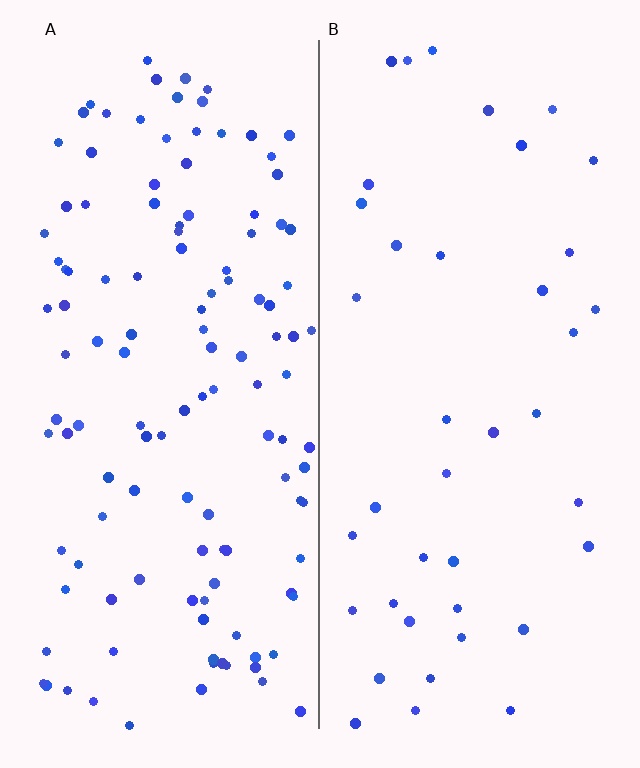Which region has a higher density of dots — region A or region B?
A (the left).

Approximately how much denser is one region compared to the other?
Approximately 3.1× — region A over region B.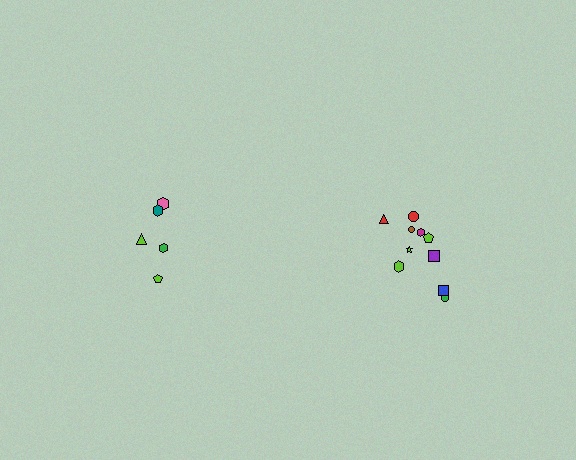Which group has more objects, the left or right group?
The right group.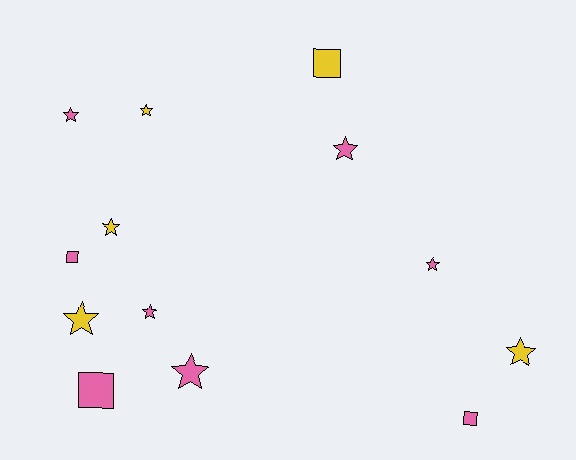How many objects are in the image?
There are 13 objects.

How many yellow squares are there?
There is 1 yellow square.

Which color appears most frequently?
Pink, with 8 objects.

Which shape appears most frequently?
Star, with 9 objects.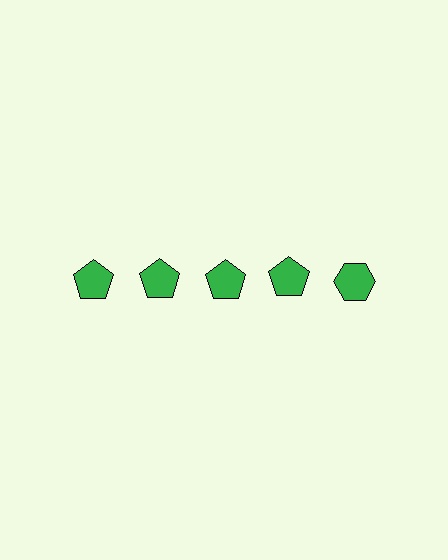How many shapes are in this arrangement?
There are 5 shapes arranged in a grid pattern.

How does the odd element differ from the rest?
It has a different shape: hexagon instead of pentagon.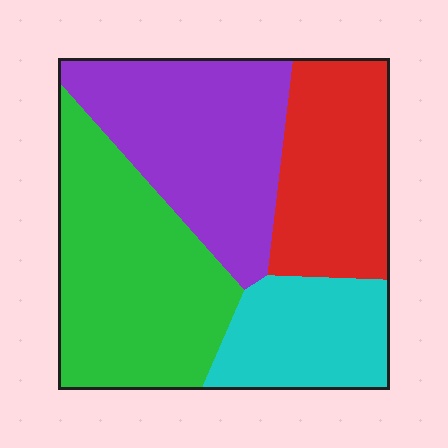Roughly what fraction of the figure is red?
Red takes up about one fifth (1/5) of the figure.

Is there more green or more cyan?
Green.